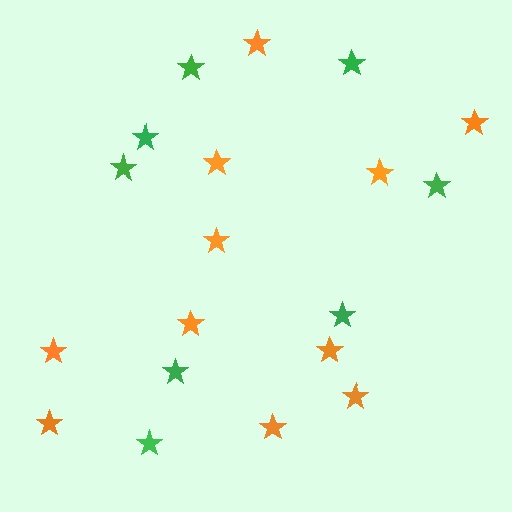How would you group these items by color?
There are 2 groups: one group of orange stars (11) and one group of green stars (8).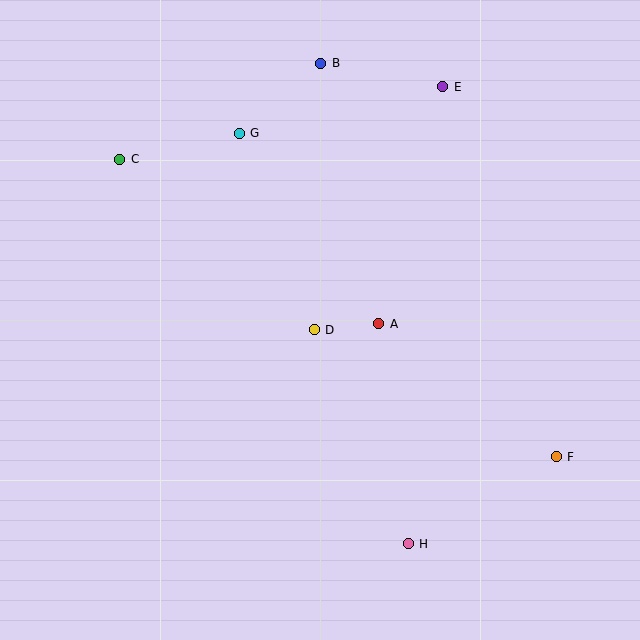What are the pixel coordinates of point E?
Point E is at (443, 87).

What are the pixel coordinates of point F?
Point F is at (556, 457).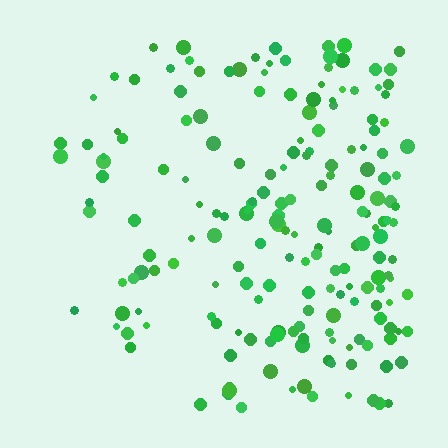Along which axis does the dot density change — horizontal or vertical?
Horizontal.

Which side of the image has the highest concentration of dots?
The right.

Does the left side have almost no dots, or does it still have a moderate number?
Still a moderate number, just noticeably fewer than the right.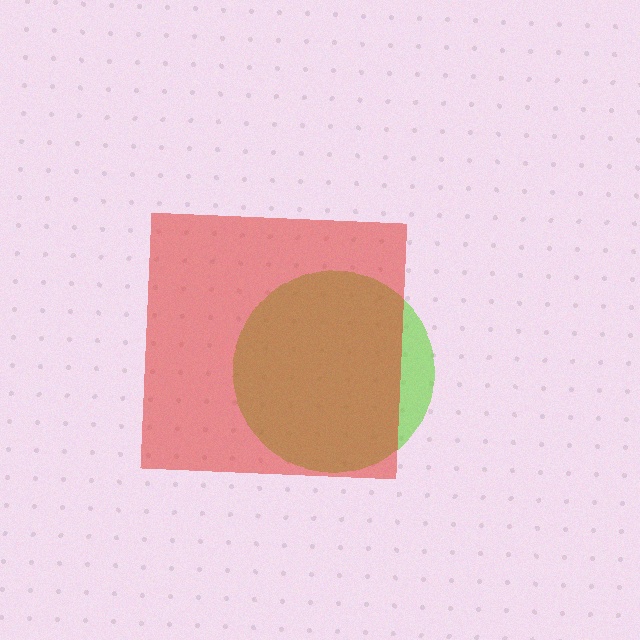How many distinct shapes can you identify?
There are 2 distinct shapes: a lime circle, a red square.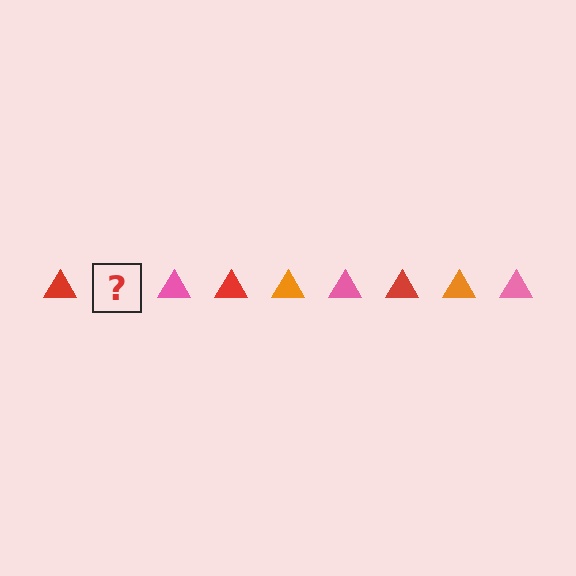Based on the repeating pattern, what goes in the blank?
The blank should be an orange triangle.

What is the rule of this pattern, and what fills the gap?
The rule is that the pattern cycles through red, orange, pink triangles. The gap should be filled with an orange triangle.